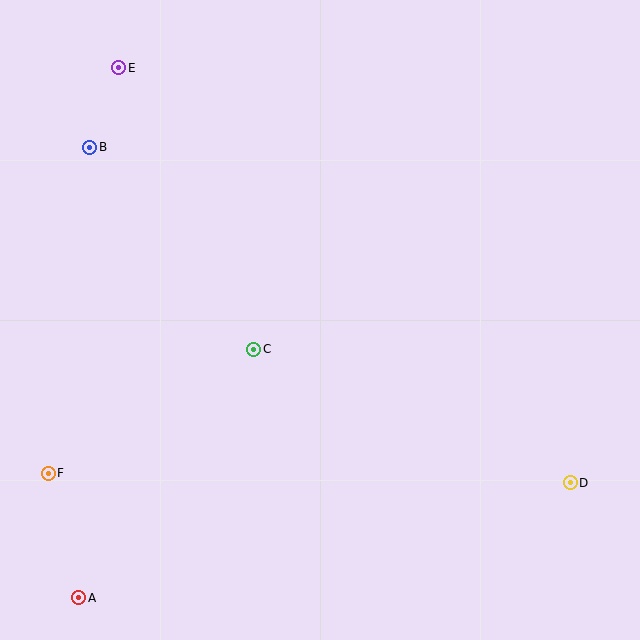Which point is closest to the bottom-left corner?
Point A is closest to the bottom-left corner.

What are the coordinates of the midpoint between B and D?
The midpoint between B and D is at (330, 315).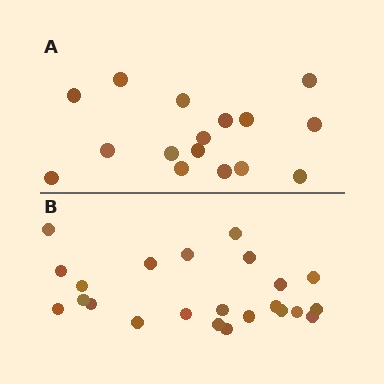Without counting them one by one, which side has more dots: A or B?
Region B (the bottom region) has more dots.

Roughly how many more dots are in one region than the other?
Region B has roughly 8 or so more dots than region A.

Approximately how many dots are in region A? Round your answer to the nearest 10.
About 20 dots. (The exact count is 16, which rounds to 20.)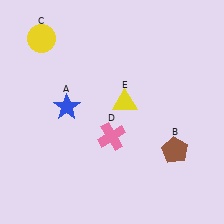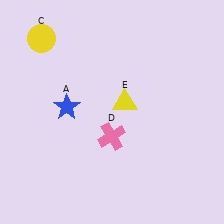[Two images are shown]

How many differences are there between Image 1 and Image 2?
There is 1 difference between the two images.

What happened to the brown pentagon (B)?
The brown pentagon (B) was removed in Image 2. It was in the bottom-right area of Image 1.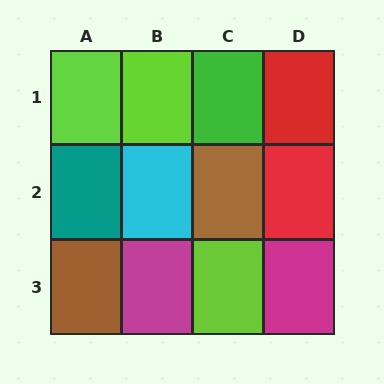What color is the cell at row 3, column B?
Magenta.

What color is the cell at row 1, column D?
Red.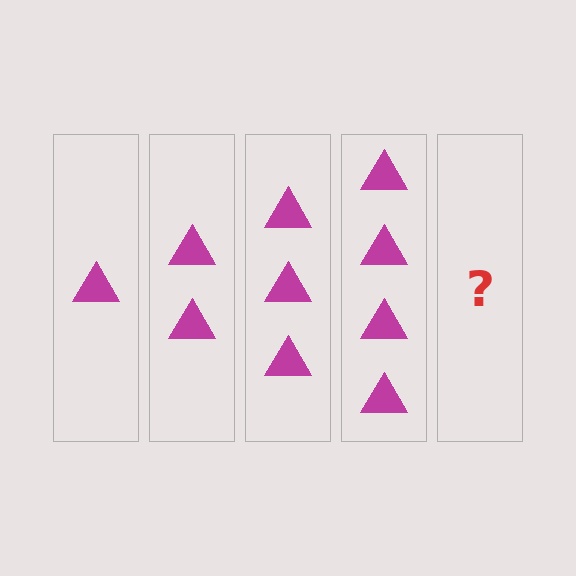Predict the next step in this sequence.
The next step is 5 triangles.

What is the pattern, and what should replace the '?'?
The pattern is that each step adds one more triangle. The '?' should be 5 triangles.